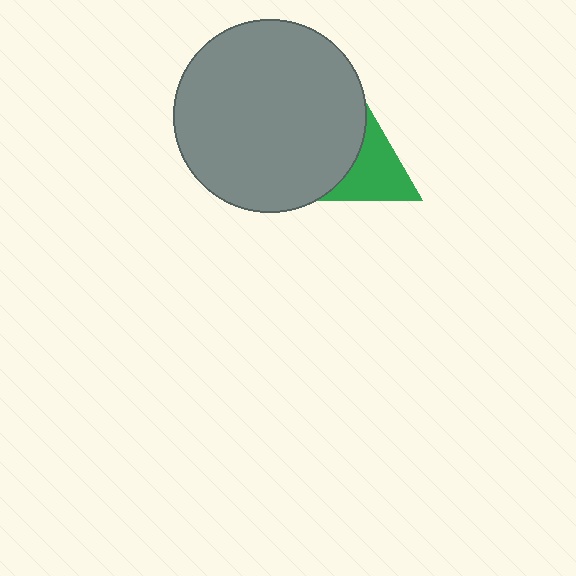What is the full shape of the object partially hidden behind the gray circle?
The partially hidden object is a green triangle.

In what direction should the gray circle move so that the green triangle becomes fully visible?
The gray circle should move left. That is the shortest direction to clear the overlap and leave the green triangle fully visible.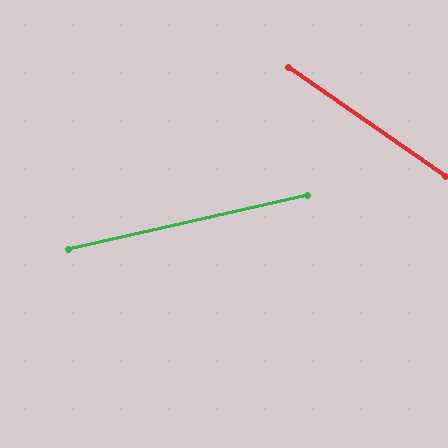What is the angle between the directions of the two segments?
Approximately 47 degrees.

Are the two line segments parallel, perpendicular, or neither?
Neither parallel nor perpendicular — they differ by about 47°.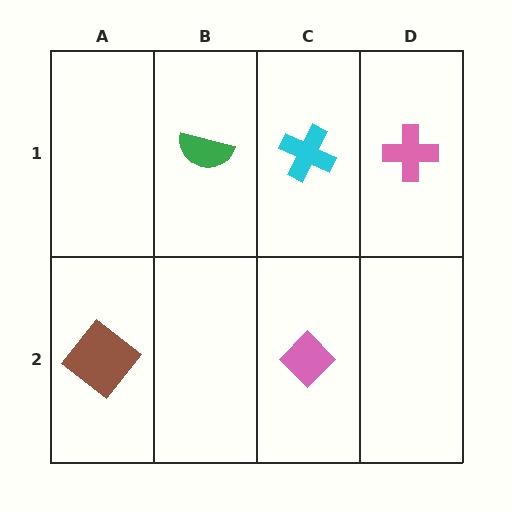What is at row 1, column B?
A green semicircle.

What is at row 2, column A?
A brown diamond.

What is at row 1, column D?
A pink cross.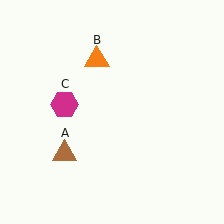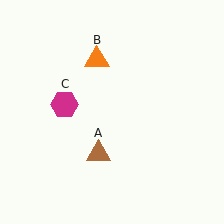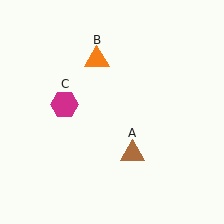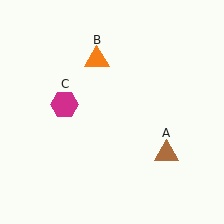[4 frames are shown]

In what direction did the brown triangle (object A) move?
The brown triangle (object A) moved right.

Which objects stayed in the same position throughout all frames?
Orange triangle (object B) and magenta hexagon (object C) remained stationary.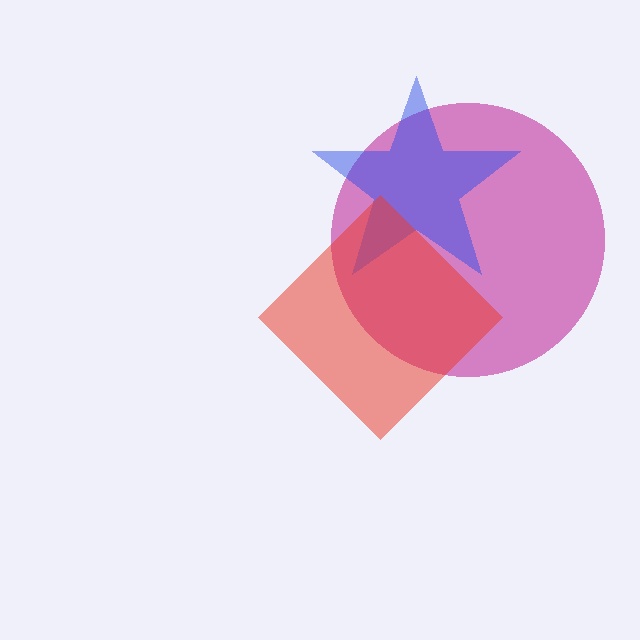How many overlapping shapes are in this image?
There are 3 overlapping shapes in the image.